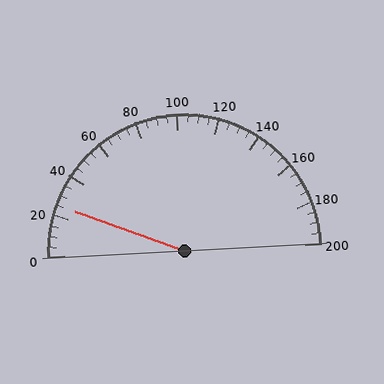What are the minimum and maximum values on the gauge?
The gauge ranges from 0 to 200.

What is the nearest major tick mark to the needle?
The nearest major tick mark is 20.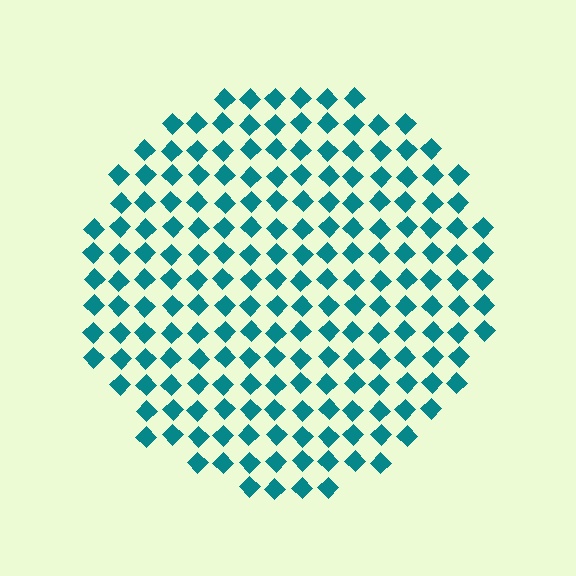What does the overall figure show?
The overall figure shows a circle.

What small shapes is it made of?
It is made of small diamonds.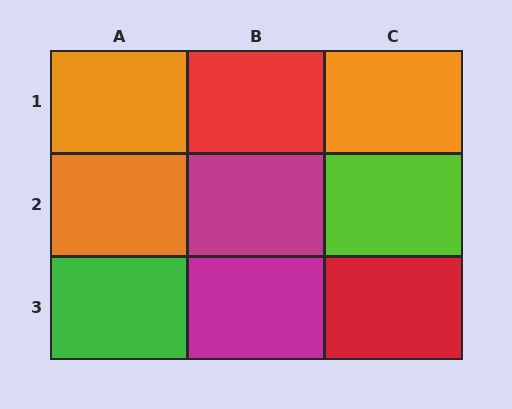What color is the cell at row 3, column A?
Green.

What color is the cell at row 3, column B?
Magenta.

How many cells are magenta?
2 cells are magenta.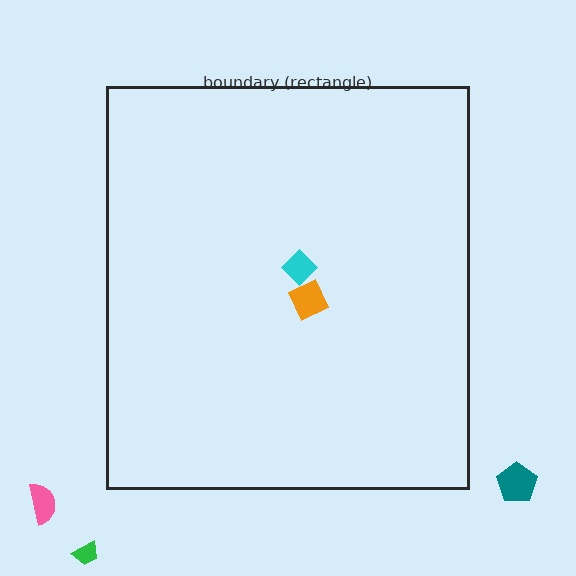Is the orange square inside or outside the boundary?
Inside.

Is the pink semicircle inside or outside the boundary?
Outside.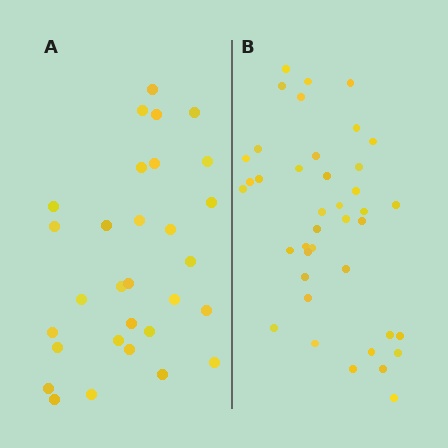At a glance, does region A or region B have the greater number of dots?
Region B (the right region) has more dots.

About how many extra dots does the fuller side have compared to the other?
Region B has roughly 10 or so more dots than region A.